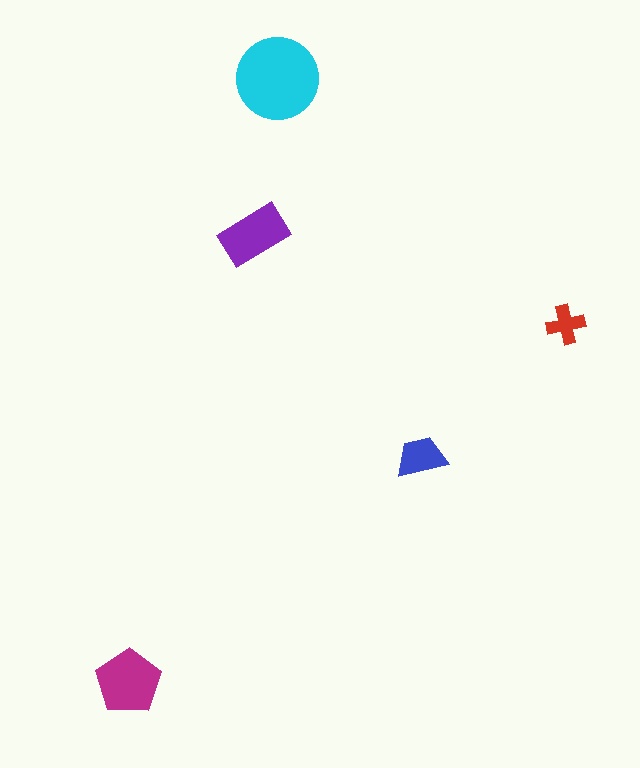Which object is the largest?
The cyan circle.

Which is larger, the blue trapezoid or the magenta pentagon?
The magenta pentagon.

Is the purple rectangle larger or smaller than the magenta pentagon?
Smaller.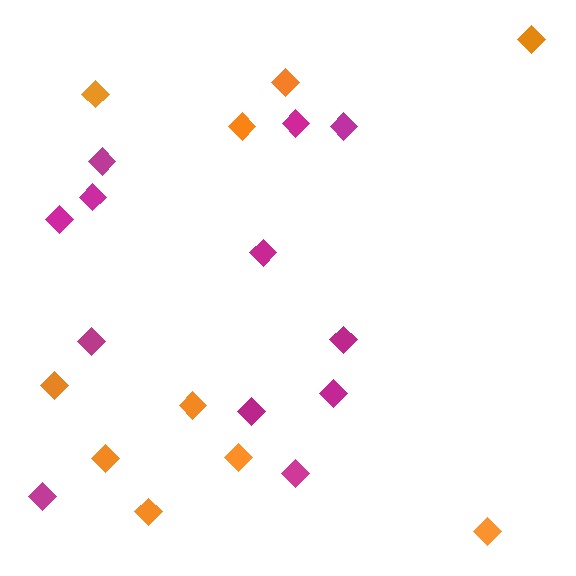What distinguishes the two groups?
There are 2 groups: one group of orange diamonds (10) and one group of magenta diamonds (12).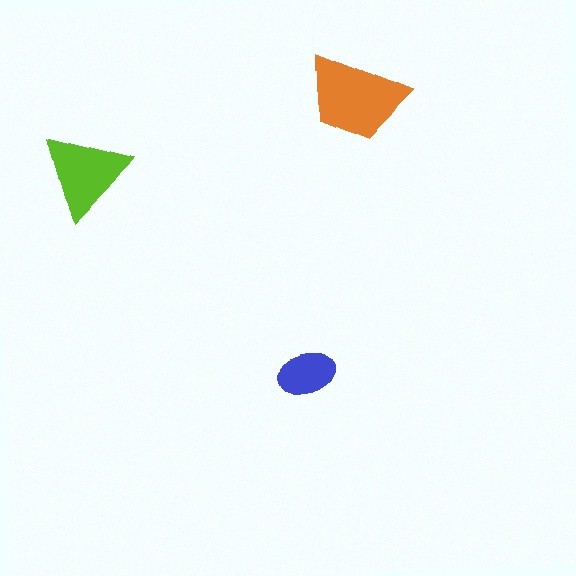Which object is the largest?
The orange trapezoid.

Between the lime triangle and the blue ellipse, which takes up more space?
The lime triangle.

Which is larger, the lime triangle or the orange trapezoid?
The orange trapezoid.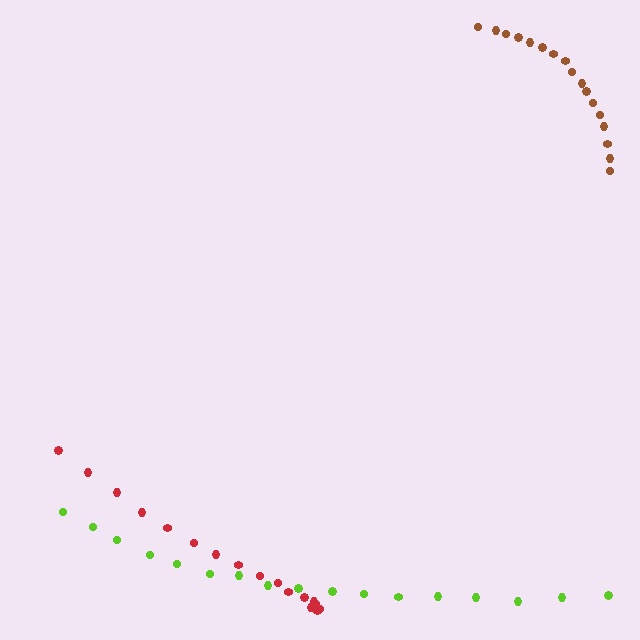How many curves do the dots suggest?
There are 3 distinct paths.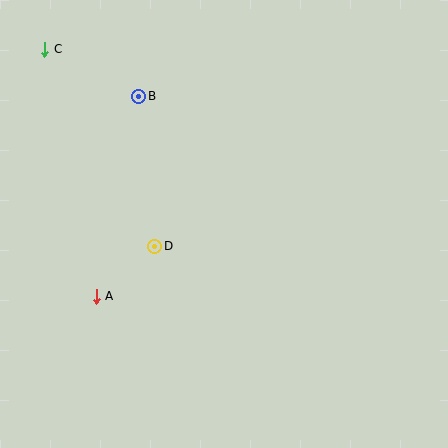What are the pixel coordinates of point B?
Point B is at (139, 96).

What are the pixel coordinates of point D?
Point D is at (155, 246).